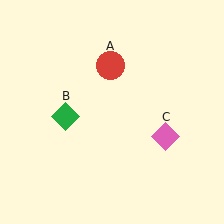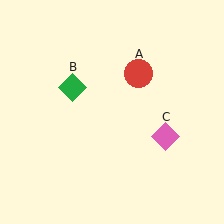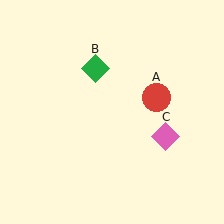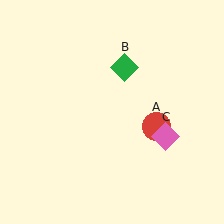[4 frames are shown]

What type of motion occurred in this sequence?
The red circle (object A), green diamond (object B) rotated clockwise around the center of the scene.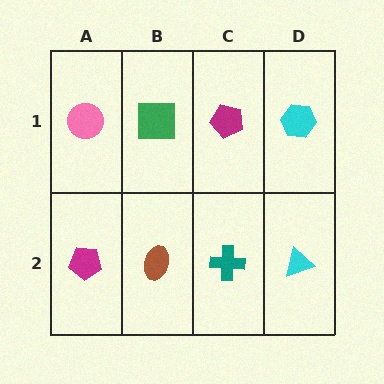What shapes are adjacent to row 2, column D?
A cyan hexagon (row 1, column D), a teal cross (row 2, column C).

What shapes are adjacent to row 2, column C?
A magenta pentagon (row 1, column C), a brown ellipse (row 2, column B), a cyan triangle (row 2, column D).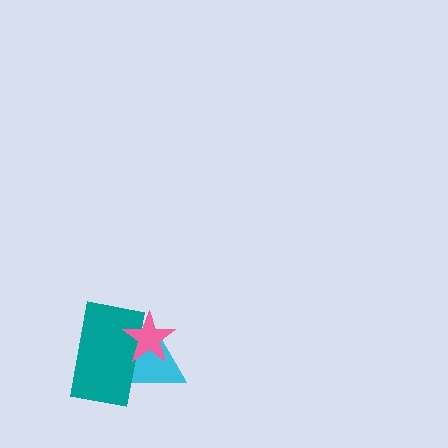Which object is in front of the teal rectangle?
The pink star is in front of the teal rectangle.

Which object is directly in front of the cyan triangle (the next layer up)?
The teal rectangle is directly in front of the cyan triangle.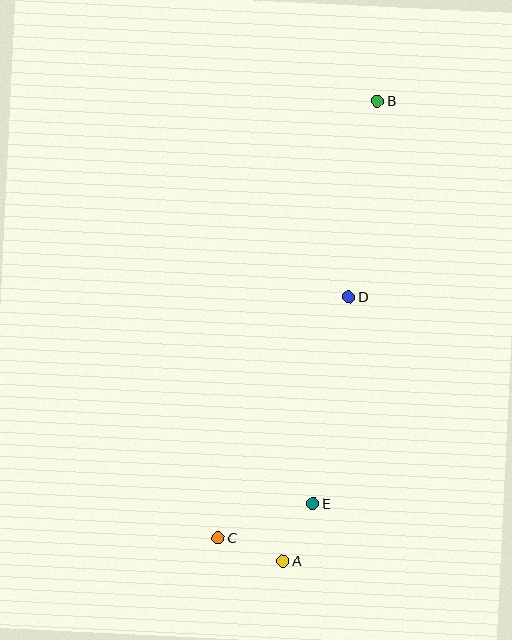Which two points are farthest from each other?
Points A and B are farthest from each other.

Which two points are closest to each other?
Points A and E are closest to each other.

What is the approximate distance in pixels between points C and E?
The distance between C and E is approximately 101 pixels.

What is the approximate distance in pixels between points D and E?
The distance between D and E is approximately 210 pixels.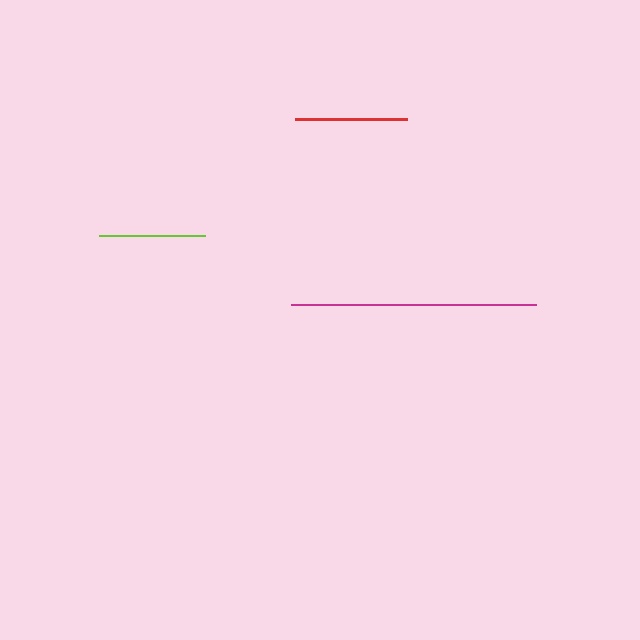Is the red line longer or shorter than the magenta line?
The magenta line is longer than the red line.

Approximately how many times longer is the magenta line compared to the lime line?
The magenta line is approximately 2.3 times the length of the lime line.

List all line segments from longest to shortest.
From longest to shortest: magenta, red, lime.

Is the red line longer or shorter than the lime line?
The red line is longer than the lime line.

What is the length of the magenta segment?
The magenta segment is approximately 245 pixels long.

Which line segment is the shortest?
The lime line is the shortest at approximately 106 pixels.